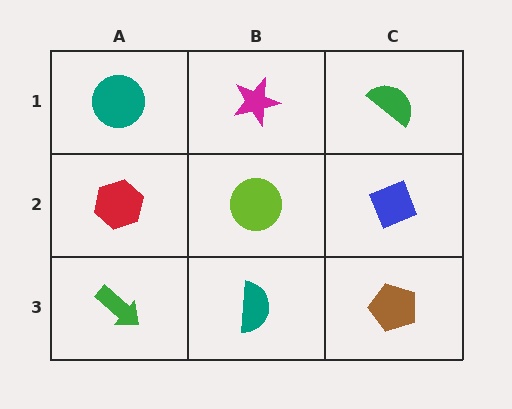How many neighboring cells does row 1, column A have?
2.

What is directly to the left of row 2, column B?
A red hexagon.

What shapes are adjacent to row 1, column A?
A red hexagon (row 2, column A), a magenta star (row 1, column B).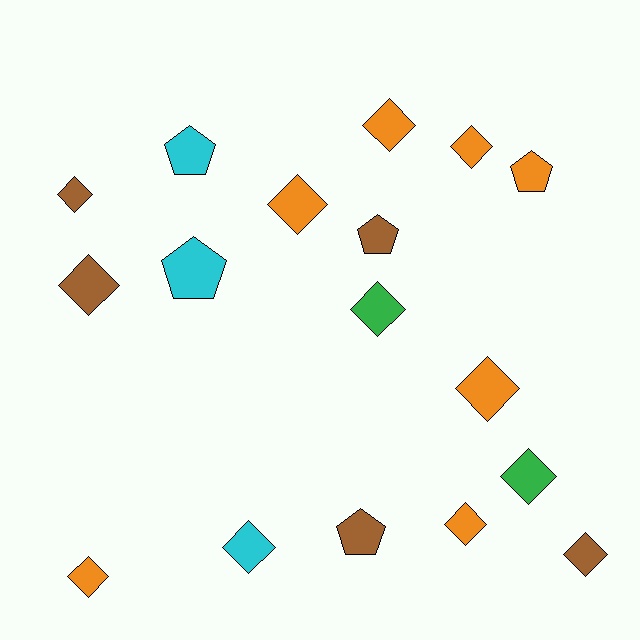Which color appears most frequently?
Orange, with 7 objects.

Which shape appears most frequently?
Diamond, with 12 objects.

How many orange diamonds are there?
There are 6 orange diamonds.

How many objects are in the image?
There are 17 objects.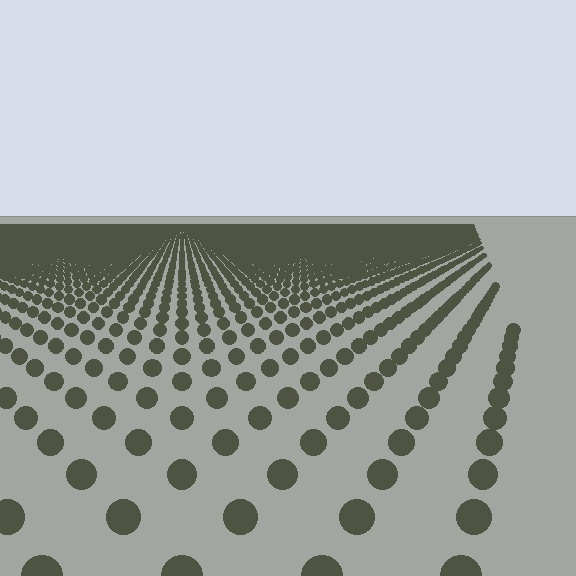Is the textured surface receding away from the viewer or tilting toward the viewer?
The surface is receding away from the viewer. Texture elements get smaller and denser toward the top.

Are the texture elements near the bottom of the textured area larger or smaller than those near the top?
Larger. Near the bottom, elements are closer to the viewer and appear at a bigger on-screen size.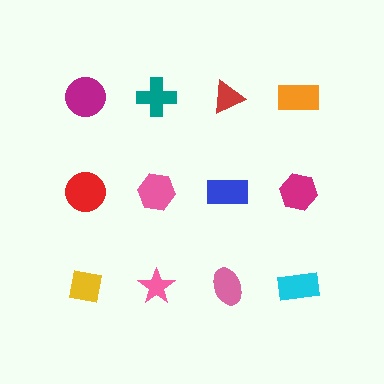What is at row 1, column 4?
An orange rectangle.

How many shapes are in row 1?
4 shapes.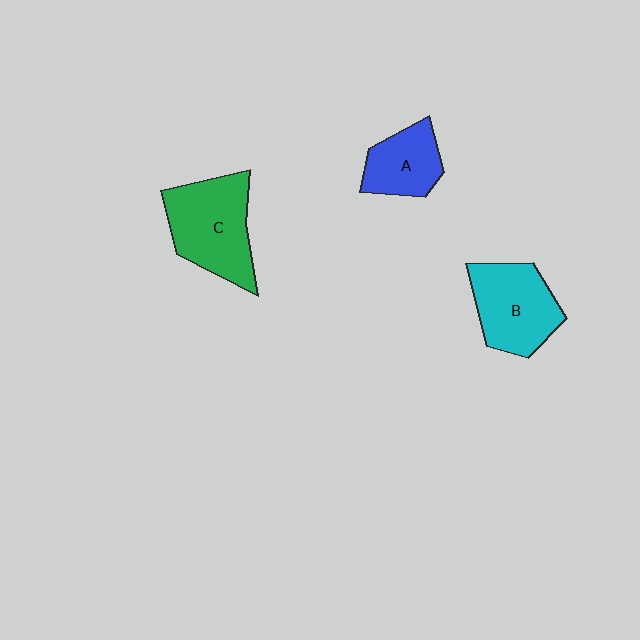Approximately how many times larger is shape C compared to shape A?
Approximately 1.6 times.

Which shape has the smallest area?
Shape A (blue).